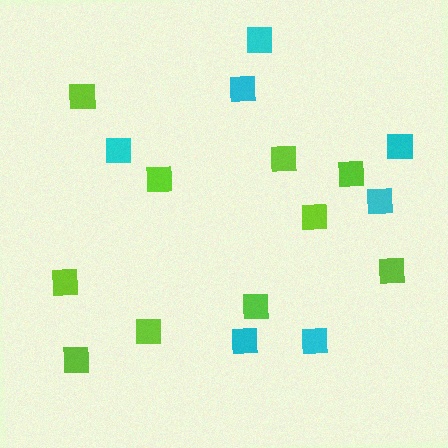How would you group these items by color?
There are 2 groups: one group of lime squares (10) and one group of cyan squares (7).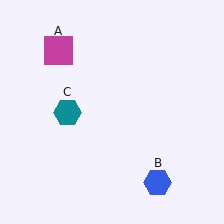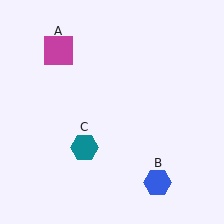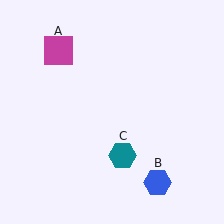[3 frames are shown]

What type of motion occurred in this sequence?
The teal hexagon (object C) rotated counterclockwise around the center of the scene.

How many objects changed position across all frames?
1 object changed position: teal hexagon (object C).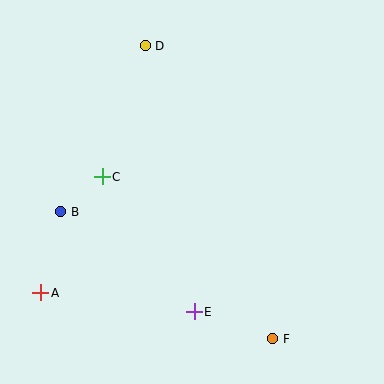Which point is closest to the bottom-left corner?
Point A is closest to the bottom-left corner.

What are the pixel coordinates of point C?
Point C is at (102, 177).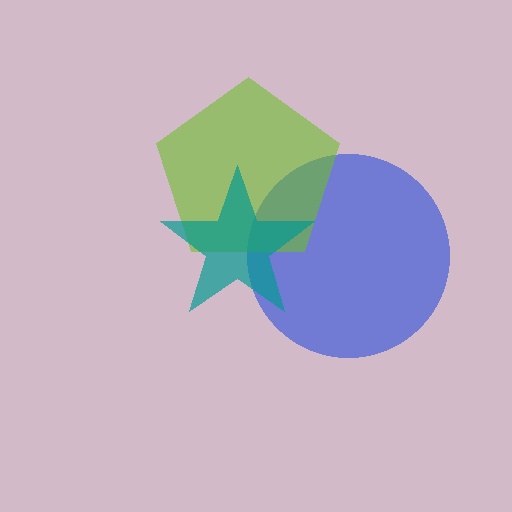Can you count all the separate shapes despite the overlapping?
Yes, there are 3 separate shapes.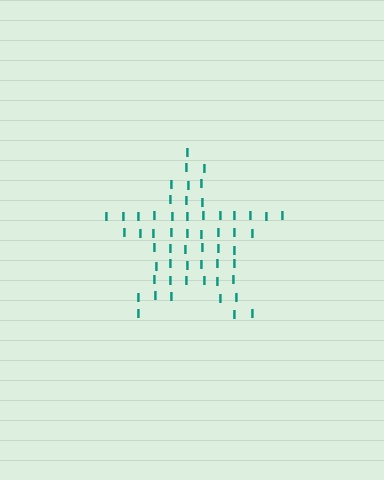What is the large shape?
The large shape is a star.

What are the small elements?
The small elements are letter I's.